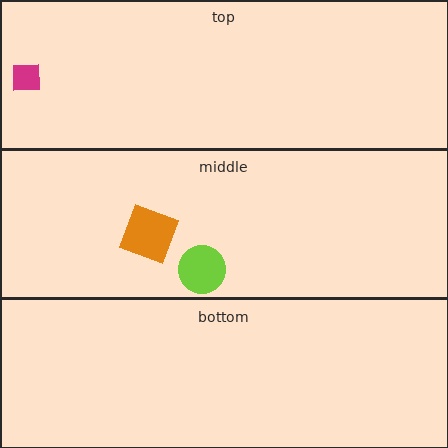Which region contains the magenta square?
The top region.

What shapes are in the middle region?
The lime circle, the orange square.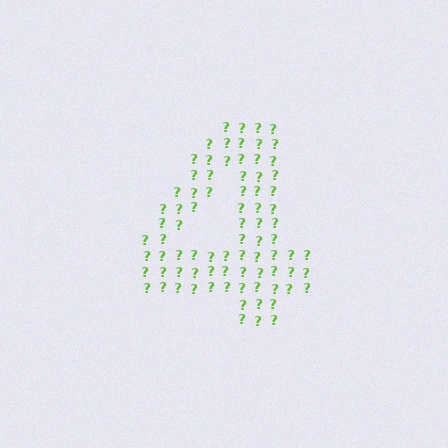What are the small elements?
The small elements are question marks.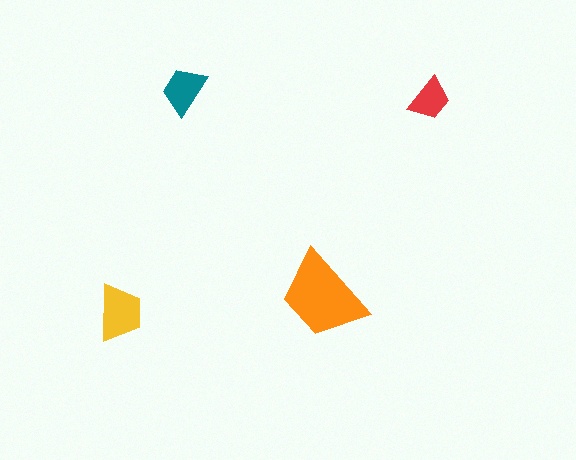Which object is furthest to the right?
The red trapezoid is rightmost.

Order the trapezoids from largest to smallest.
the orange one, the yellow one, the teal one, the red one.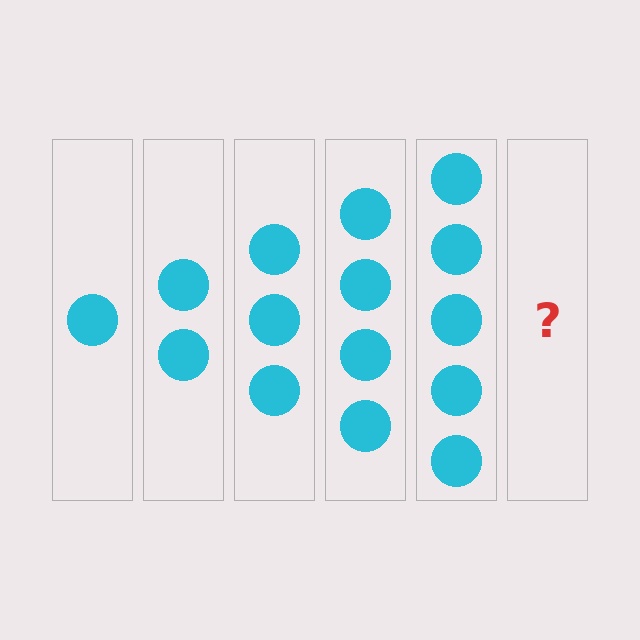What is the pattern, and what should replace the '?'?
The pattern is that each step adds one more circle. The '?' should be 6 circles.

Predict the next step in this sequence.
The next step is 6 circles.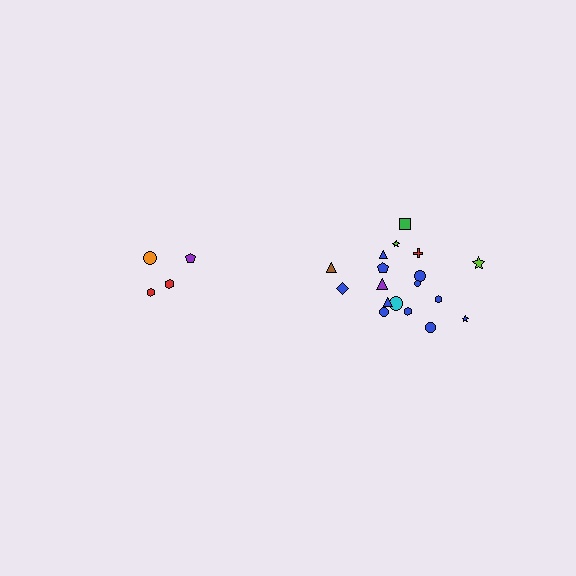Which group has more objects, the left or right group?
The right group.